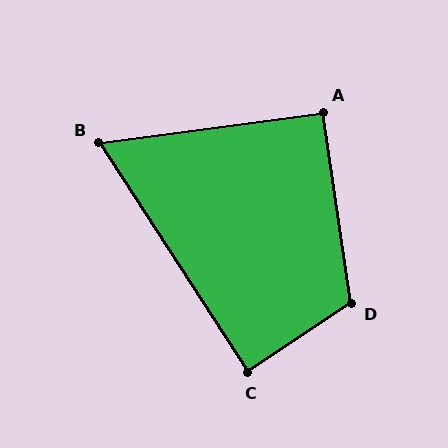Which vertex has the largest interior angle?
D, at approximately 115 degrees.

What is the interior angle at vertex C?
Approximately 90 degrees (approximately right).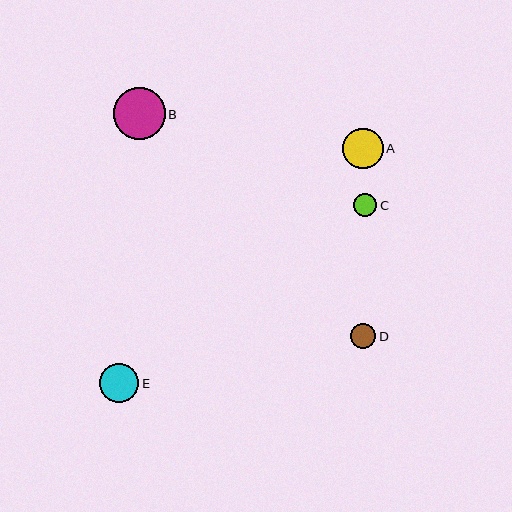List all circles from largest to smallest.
From largest to smallest: B, A, E, D, C.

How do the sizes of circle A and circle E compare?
Circle A and circle E are approximately the same size.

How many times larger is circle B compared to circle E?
Circle B is approximately 1.3 times the size of circle E.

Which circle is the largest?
Circle B is the largest with a size of approximately 52 pixels.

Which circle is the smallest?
Circle C is the smallest with a size of approximately 23 pixels.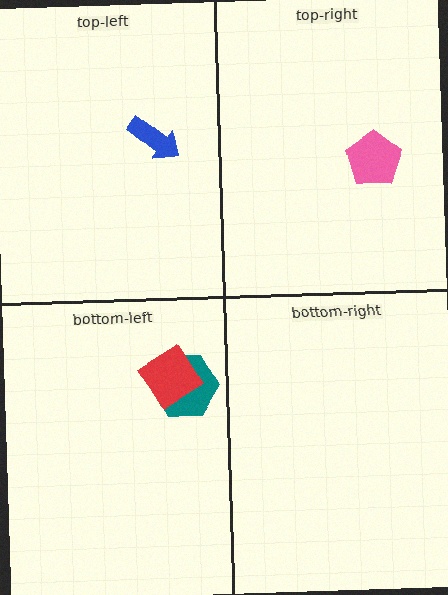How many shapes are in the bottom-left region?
2.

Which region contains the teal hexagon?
The bottom-left region.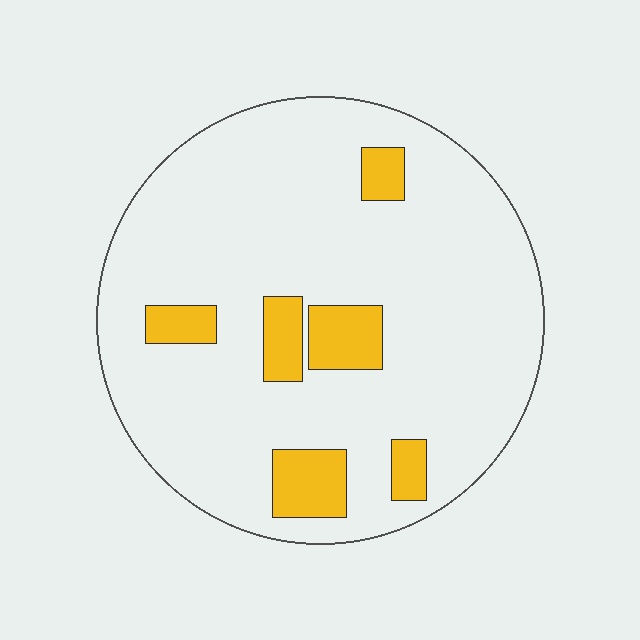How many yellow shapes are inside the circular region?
6.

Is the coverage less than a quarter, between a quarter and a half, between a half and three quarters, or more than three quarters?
Less than a quarter.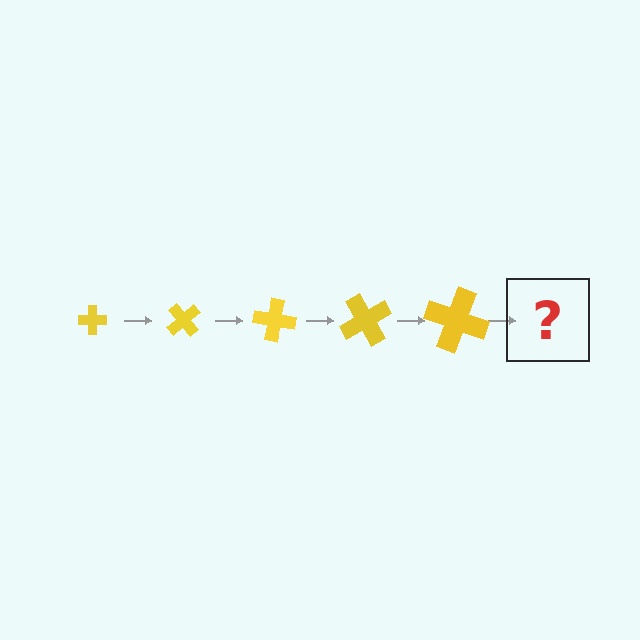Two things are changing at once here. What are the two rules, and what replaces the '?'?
The two rules are that the cross grows larger each step and it rotates 50 degrees each step. The '?' should be a cross, larger than the previous one and rotated 250 degrees from the start.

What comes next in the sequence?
The next element should be a cross, larger than the previous one and rotated 250 degrees from the start.